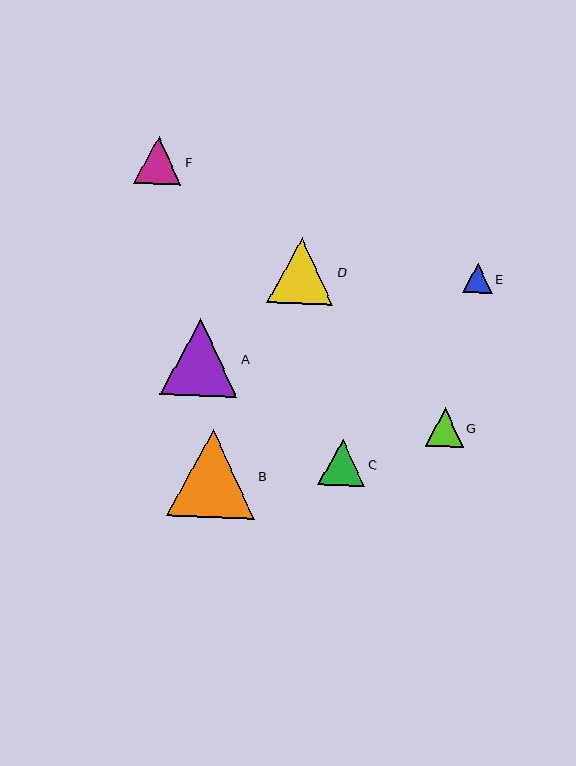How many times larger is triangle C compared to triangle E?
Triangle C is approximately 1.6 times the size of triangle E.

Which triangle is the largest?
Triangle B is the largest with a size of approximately 88 pixels.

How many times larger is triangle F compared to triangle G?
Triangle F is approximately 1.2 times the size of triangle G.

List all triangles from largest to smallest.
From largest to smallest: B, A, D, F, C, G, E.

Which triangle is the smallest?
Triangle E is the smallest with a size of approximately 29 pixels.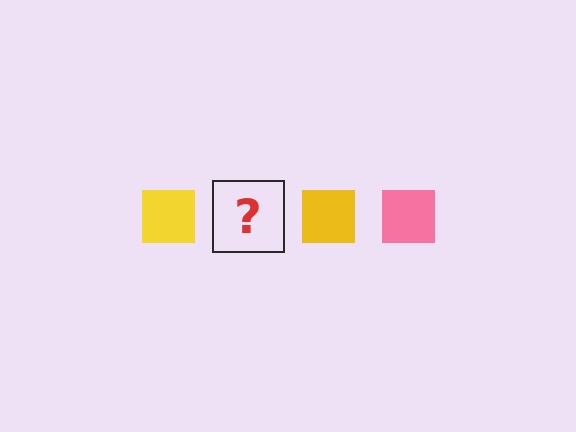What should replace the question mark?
The question mark should be replaced with a pink square.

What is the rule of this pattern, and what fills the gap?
The rule is that the pattern cycles through yellow, pink squares. The gap should be filled with a pink square.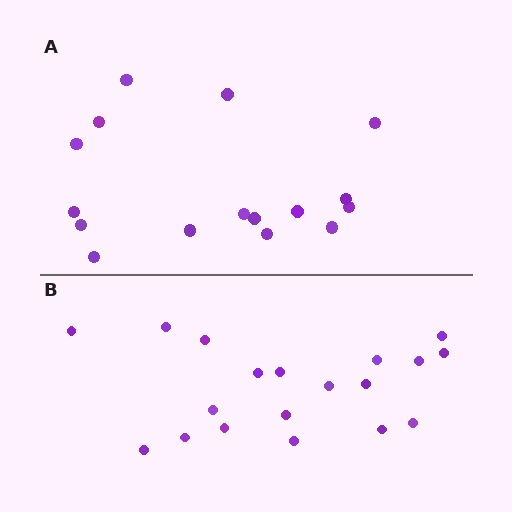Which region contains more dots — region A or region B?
Region B (the bottom region) has more dots.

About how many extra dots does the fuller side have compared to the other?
Region B has just a few more — roughly 2 or 3 more dots than region A.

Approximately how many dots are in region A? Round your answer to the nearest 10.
About 20 dots. (The exact count is 16, which rounds to 20.)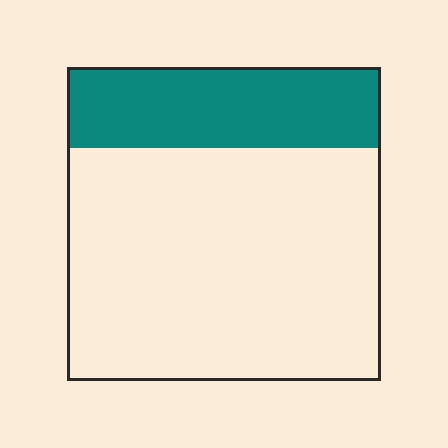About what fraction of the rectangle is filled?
About one quarter (1/4).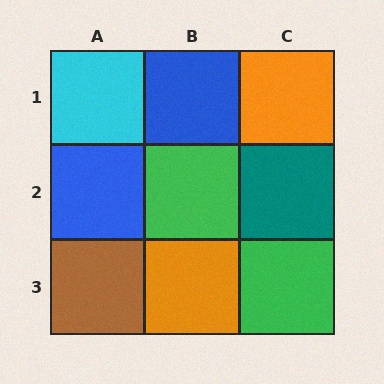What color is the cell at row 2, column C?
Teal.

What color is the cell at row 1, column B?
Blue.